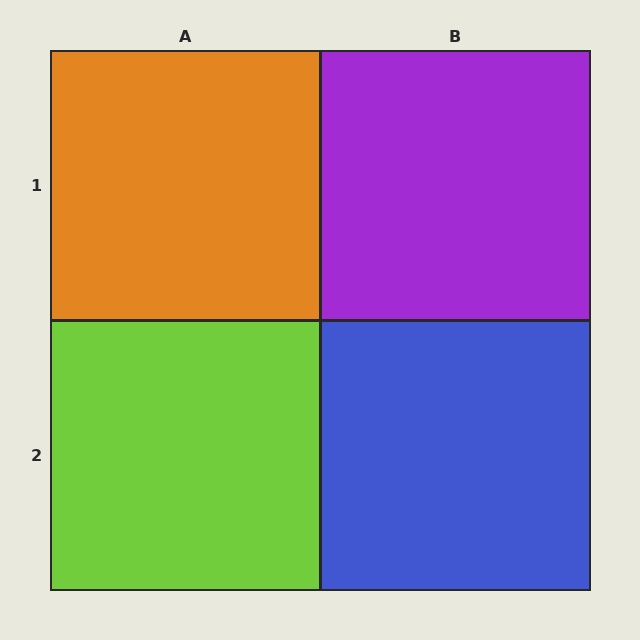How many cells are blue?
1 cell is blue.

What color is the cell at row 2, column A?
Lime.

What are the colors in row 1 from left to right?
Orange, purple.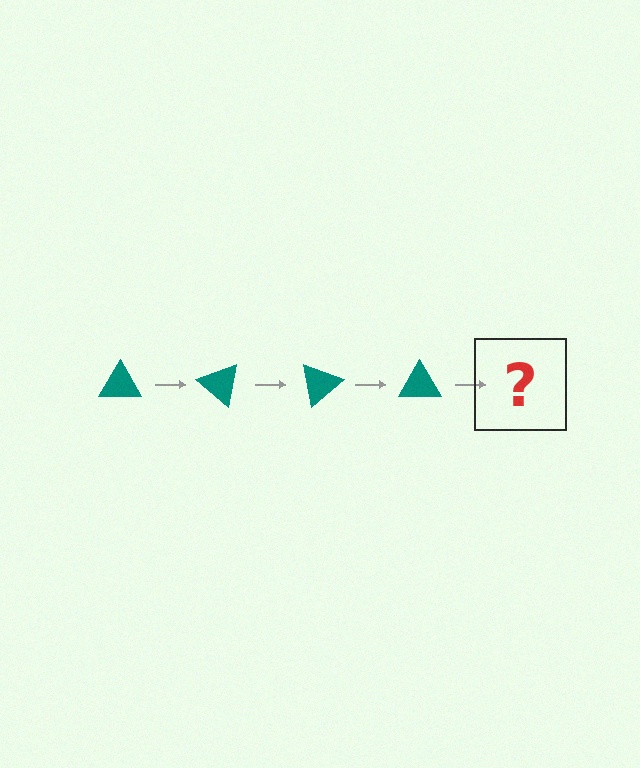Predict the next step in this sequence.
The next step is a teal triangle rotated 160 degrees.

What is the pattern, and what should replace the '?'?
The pattern is that the triangle rotates 40 degrees each step. The '?' should be a teal triangle rotated 160 degrees.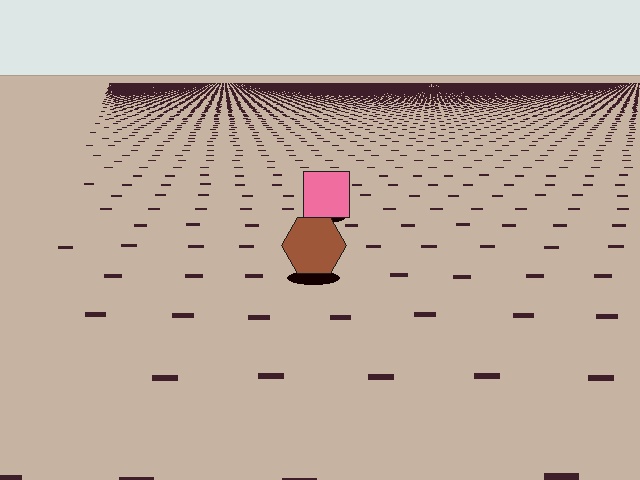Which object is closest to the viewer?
The brown hexagon is closest. The texture marks near it are larger and more spread out.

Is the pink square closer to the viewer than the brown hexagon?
No. The brown hexagon is closer — you can tell from the texture gradient: the ground texture is coarser near it.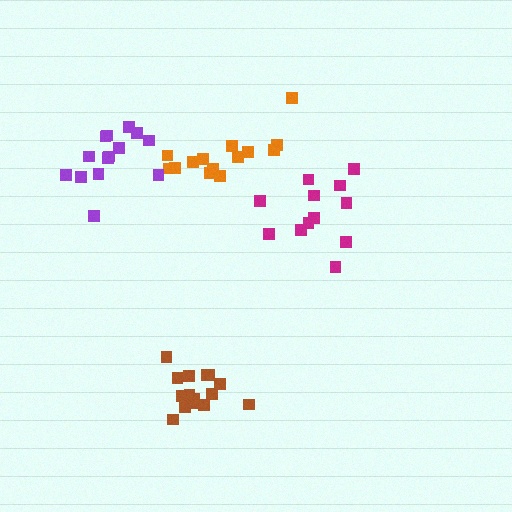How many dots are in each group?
Group 1: 14 dots, Group 2: 15 dots, Group 3: 14 dots, Group 4: 12 dots (55 total).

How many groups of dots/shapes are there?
There are 4 groups.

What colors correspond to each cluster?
The clusters are colored: orange, brown, purple, magenta.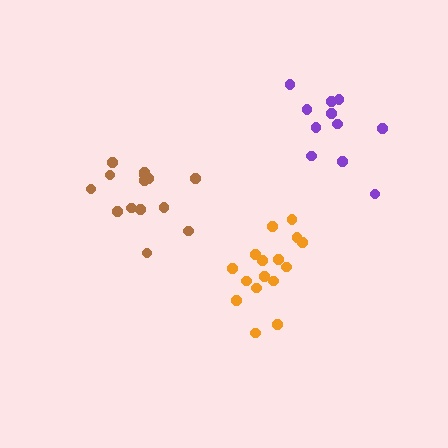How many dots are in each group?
Group 1: 16 dots, Group 2: 11 dots, Group 3: 14 dots (41 total).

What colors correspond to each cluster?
The clusters are colored: orange, purple, brown.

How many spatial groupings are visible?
There are 3 spatial groupings.